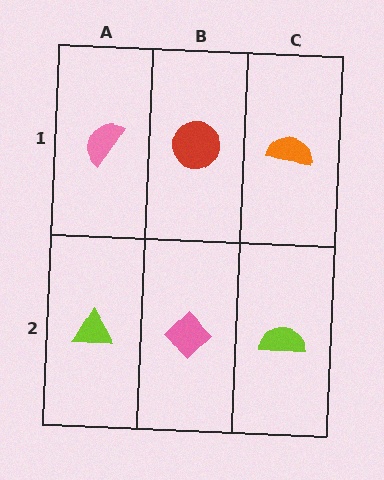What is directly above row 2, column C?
An orange semicircle.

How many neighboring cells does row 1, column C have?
2.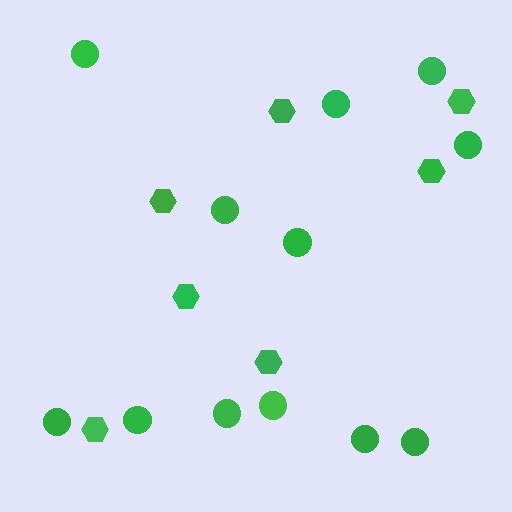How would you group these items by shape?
There are 2 groups: one group of circles (12) and one group of hexagons (7).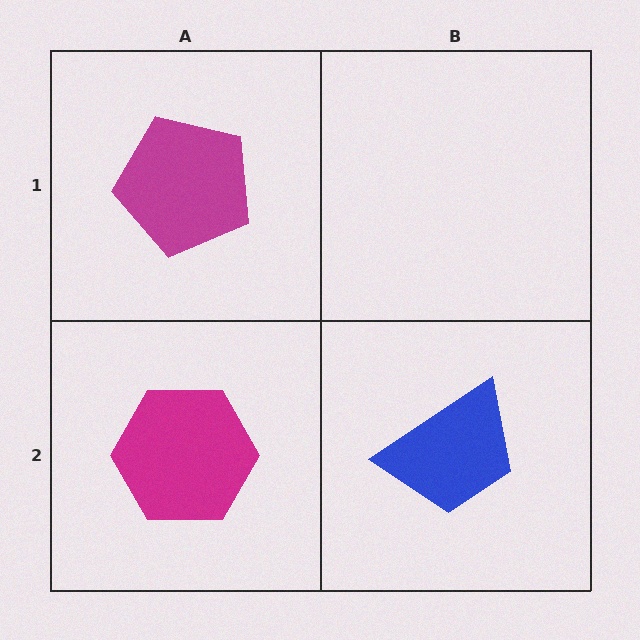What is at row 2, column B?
A blue trapezoid.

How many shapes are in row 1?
1 shape.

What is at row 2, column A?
A magenta hexagon.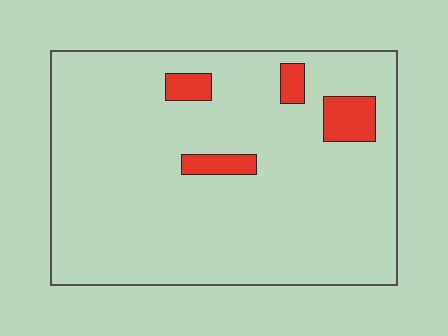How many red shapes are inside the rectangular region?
4.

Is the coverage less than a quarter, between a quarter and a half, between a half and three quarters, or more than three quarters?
Less than a quarter.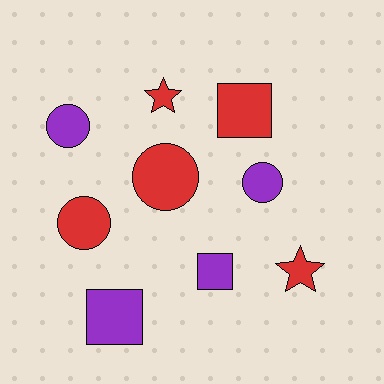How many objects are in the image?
There are 9 objects.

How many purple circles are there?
There are 2 purple circles.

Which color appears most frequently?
Red, with 5 objects.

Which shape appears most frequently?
Circle, with 4 objects.